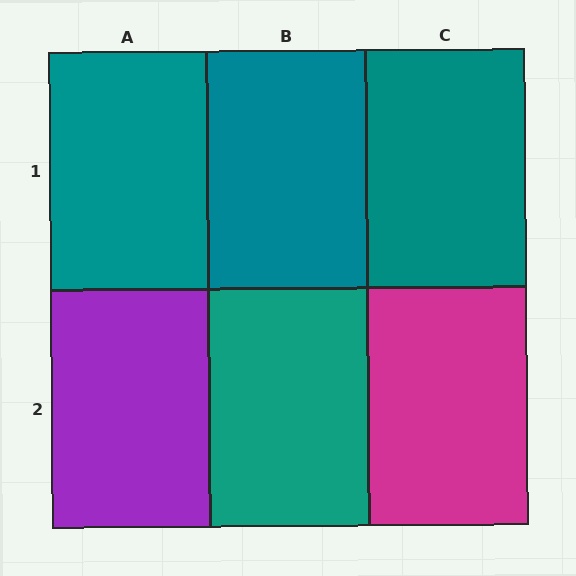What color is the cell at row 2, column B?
Teal.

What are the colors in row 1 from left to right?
Teal, teal, teal.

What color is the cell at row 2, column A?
Purple.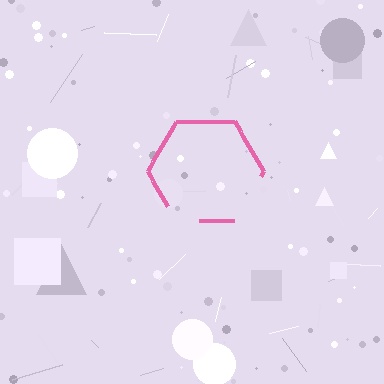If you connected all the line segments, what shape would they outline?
They would outline a hexagon.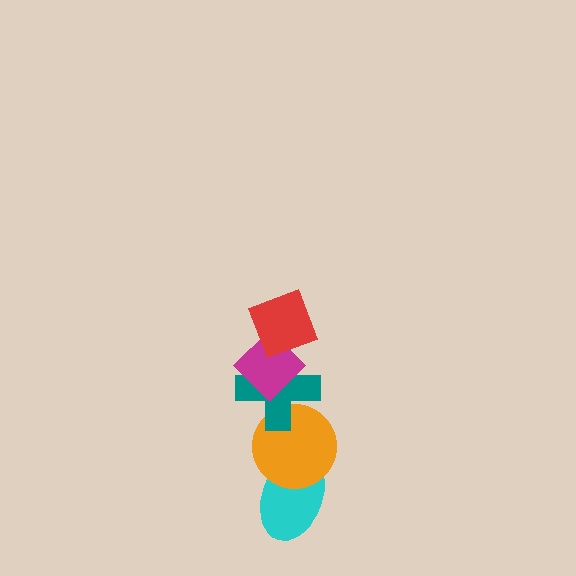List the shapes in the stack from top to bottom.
From top to bottom: the red diamond, the magenta diamond, the teal cross, the orange circle, the cyan ellipse.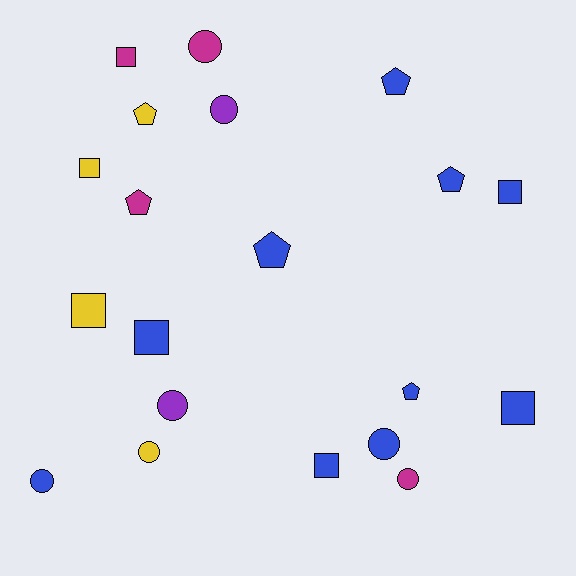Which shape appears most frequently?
Circle, with 7 objects.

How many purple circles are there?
There are 2 purple circles.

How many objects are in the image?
There are 20 objects.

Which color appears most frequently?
Blue, with 10 objects.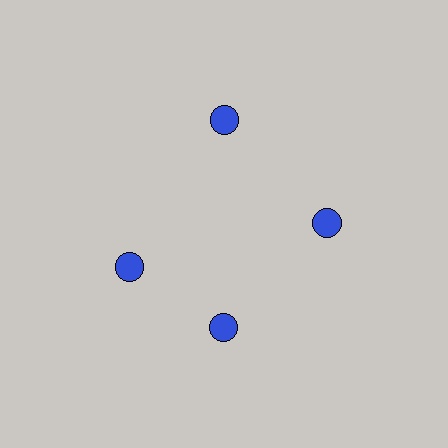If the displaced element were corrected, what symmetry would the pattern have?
It would have 4-fold rotational symmetry — the pattern would map onto itself every 90 degrees.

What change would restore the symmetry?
The symmetry would be restored by rotating it back into even spacing with its neighbors so that all 4 circles sit at equal angles and equal distance from the center.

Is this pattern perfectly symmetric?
No. The 4 blue circles are arranged in a ring, but one element near the 9 o'clock position is rotated out of alignment along the ring, breaking the 4-fold rotational symmetry.